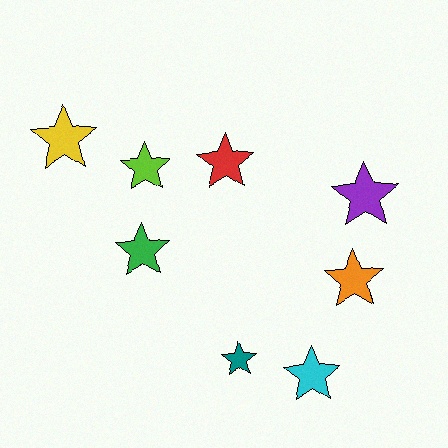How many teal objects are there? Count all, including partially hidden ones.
There is 1 teal object.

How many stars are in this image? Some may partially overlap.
There are 8 stars.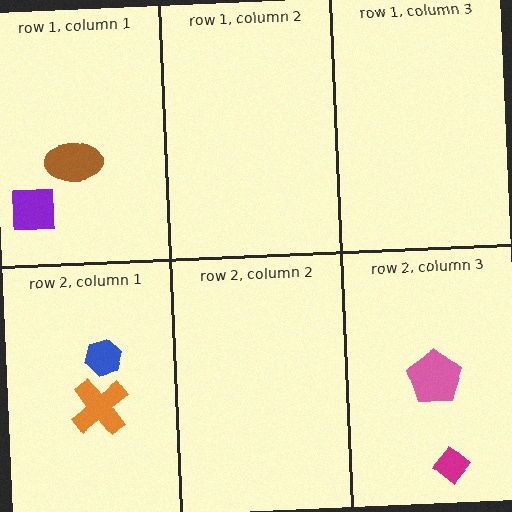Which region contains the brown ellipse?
The row 1, column 1 region.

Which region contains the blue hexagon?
The row 2, column 1 region.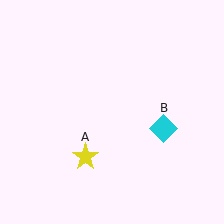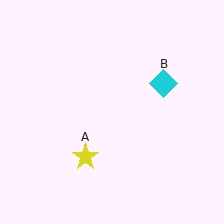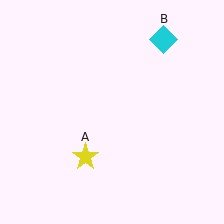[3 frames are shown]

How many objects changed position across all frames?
1 object changed position: cyan diamond (object B).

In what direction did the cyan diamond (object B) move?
The cyan diamond (object B) moved up.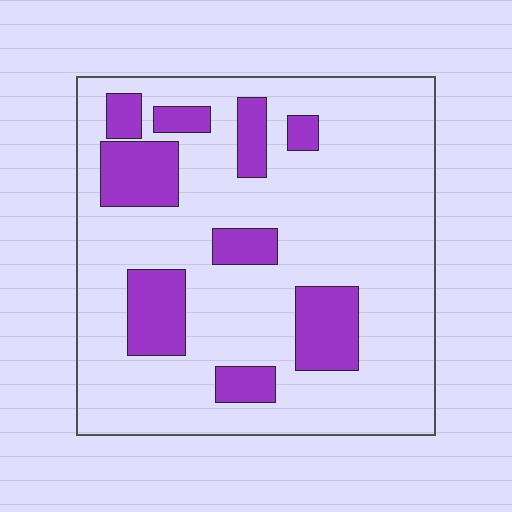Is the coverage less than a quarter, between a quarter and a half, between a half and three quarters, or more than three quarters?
Less than a quarter.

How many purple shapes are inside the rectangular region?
9.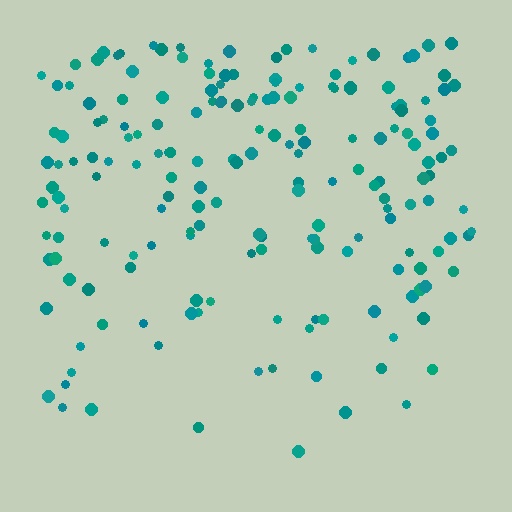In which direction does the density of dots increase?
From bottom to top, with the top side densest.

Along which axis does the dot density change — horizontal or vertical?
Vertical.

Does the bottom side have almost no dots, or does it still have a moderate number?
Still a moderate number, just noticeably fewer than the top.